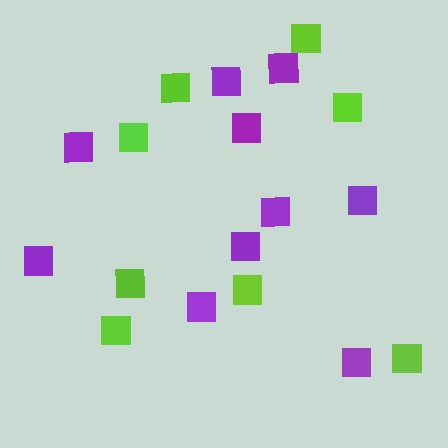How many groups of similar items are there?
There are 2 groups: one group of purple squares (10) and one group of lime squares (8).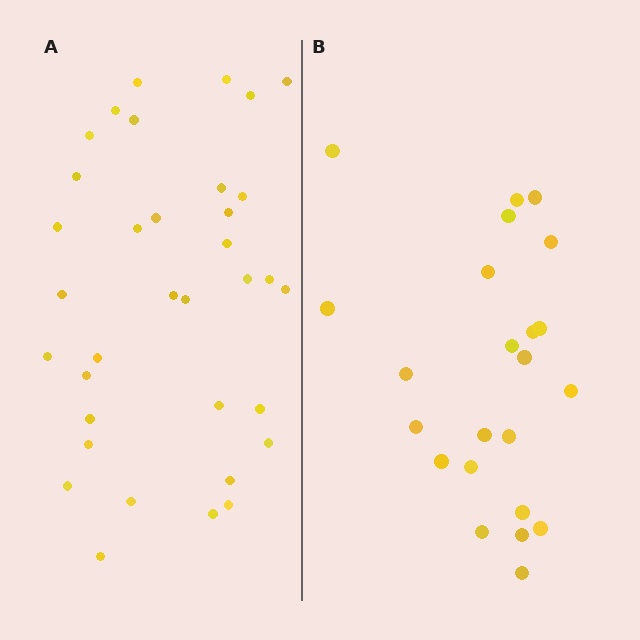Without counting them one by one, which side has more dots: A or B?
Region A (the left region) has more dots.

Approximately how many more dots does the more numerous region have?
Region A has roughly 12 or so more dots than region B.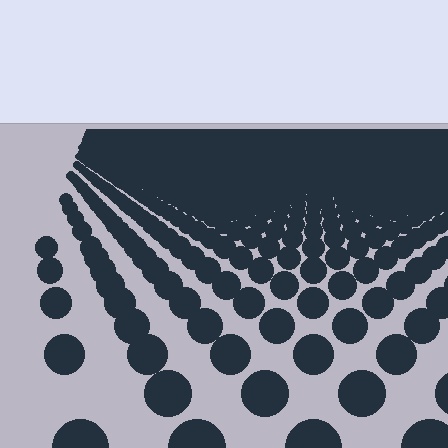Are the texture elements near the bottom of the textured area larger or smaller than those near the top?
Larger. Near the bottom, elements are closer to the viewer and appear at a bigger on-screen size.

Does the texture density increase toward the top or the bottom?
Density increases toward the top.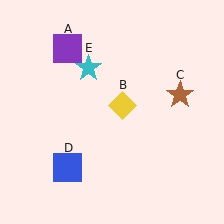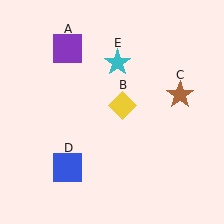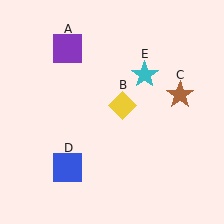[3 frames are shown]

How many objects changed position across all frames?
1 object changed position: cyan star (object E).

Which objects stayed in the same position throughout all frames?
Purple square (object A) and yellow diamond (object B) and brown star (object C) and blue square (object D) remained stationary.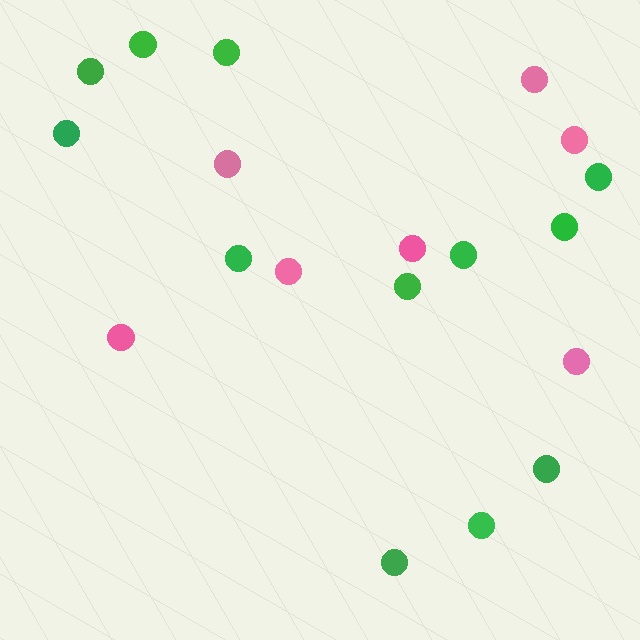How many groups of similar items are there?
There are 2 groups: one group of green circles (12) and one group of pink circles (7).